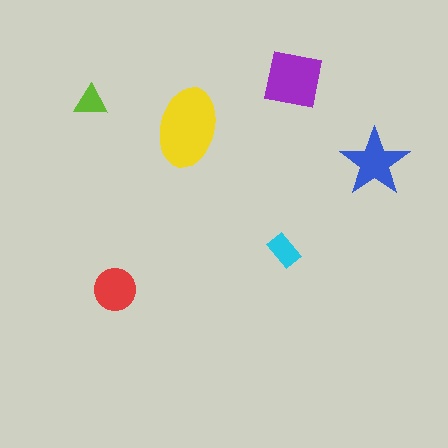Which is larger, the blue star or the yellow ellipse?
The yellow ellipse.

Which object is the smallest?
The lime triangle.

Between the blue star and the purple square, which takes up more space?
The purple square.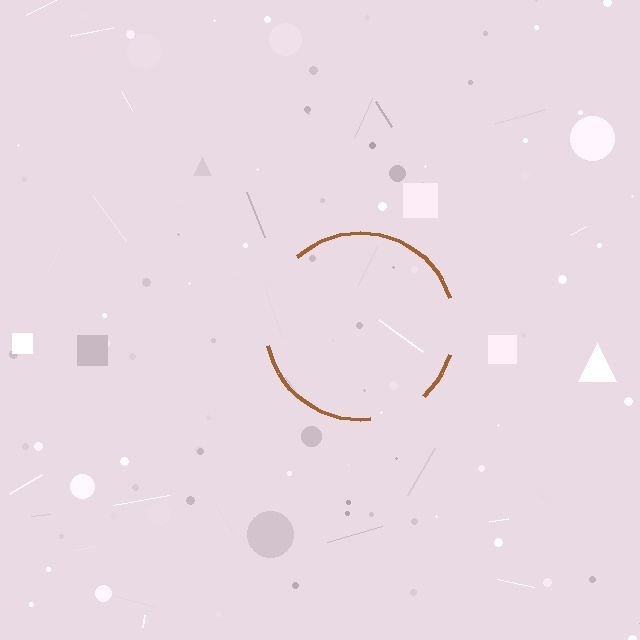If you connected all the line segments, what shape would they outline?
They would outline a circle.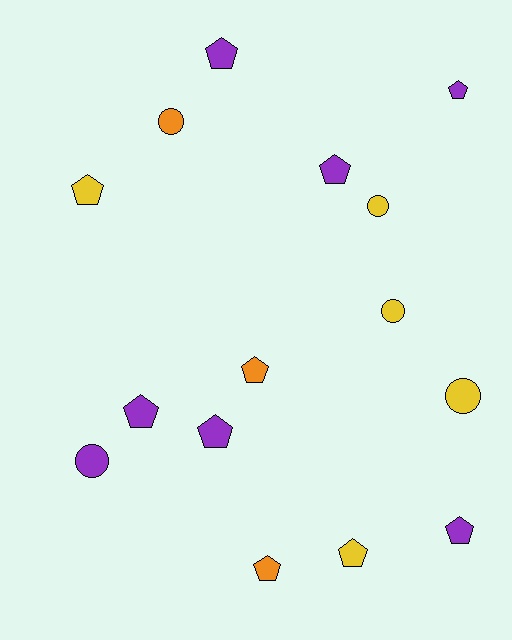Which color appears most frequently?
Purple, with 7 objects.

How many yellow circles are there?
There are 3 yellow circles.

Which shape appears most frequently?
Pentagon, with 10 objects.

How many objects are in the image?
There are 15 objects.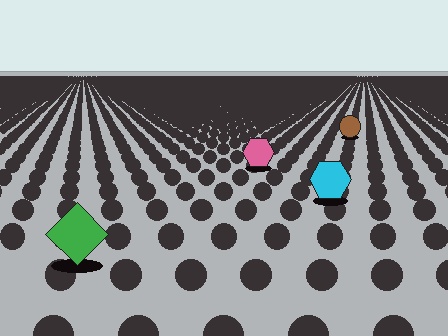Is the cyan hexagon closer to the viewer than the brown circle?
Yes. The cyan hexagon is closer — you can tell from the texture gradient: the ground texture is coarser near it.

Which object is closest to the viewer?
The green diamond is closest. The texture marks near it are larger and more spread out.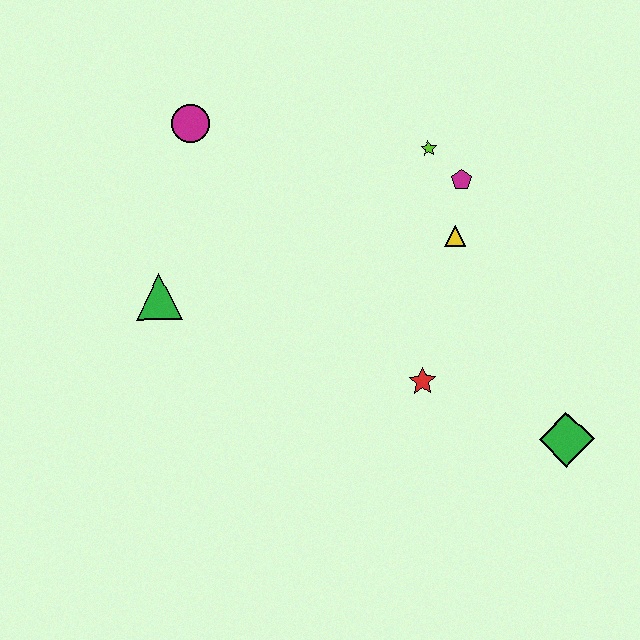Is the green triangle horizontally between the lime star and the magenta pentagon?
No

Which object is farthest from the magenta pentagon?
The green triangle is farthest from the magenta pentagon.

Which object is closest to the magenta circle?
The green triangle is closest to the magenta circle.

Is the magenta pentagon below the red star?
No